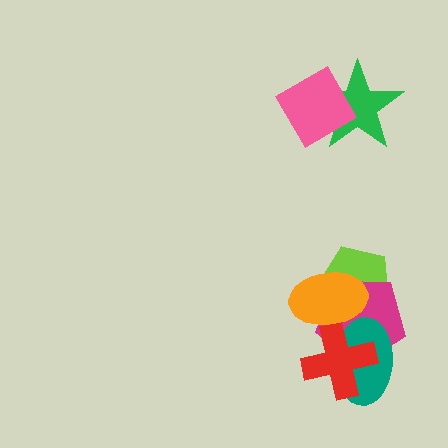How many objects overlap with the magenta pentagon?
4 objects overlap with the magenta pentagon.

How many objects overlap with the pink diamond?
1 object overlaps with the pink diamond.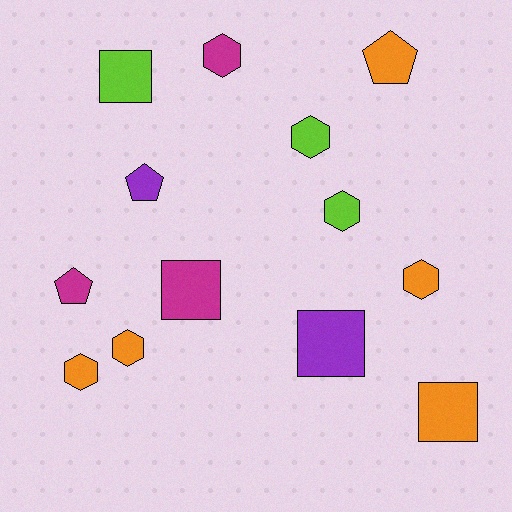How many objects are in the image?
There are 13 objects.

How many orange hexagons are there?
There are 3 orange hexagons.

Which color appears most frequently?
Orange, with 5 objects.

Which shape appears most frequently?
Hexagon, with 6 objects.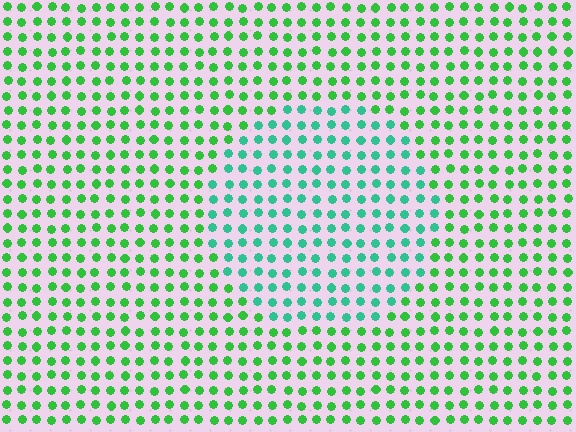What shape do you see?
I see a circle.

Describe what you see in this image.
The image is filled with small green elements in a uniform arrangement. A circle-shaped region is visible where the elements are tinted to a slightly different hue, forming a subtle color boundary.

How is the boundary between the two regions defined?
The boundary is defined purely by a slight shift in hue (about 36 degrees). Spacing, size, and orientation are identical on both sides.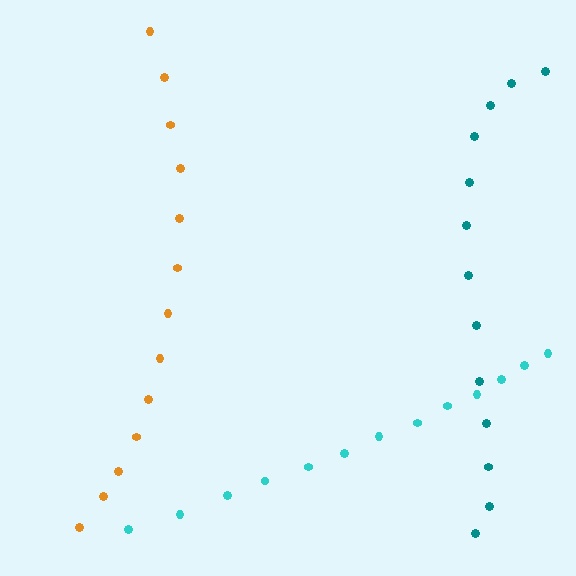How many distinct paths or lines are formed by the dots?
There are 3 distinct paths.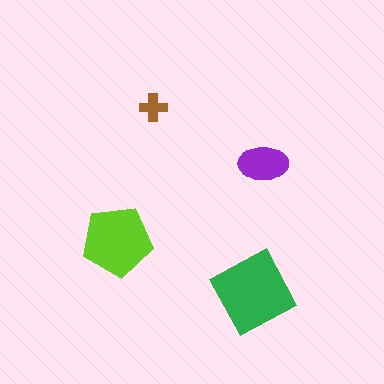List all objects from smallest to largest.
The brown cross, the purple ellipse, the lime pentagon, the green diamond.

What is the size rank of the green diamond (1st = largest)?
1st.